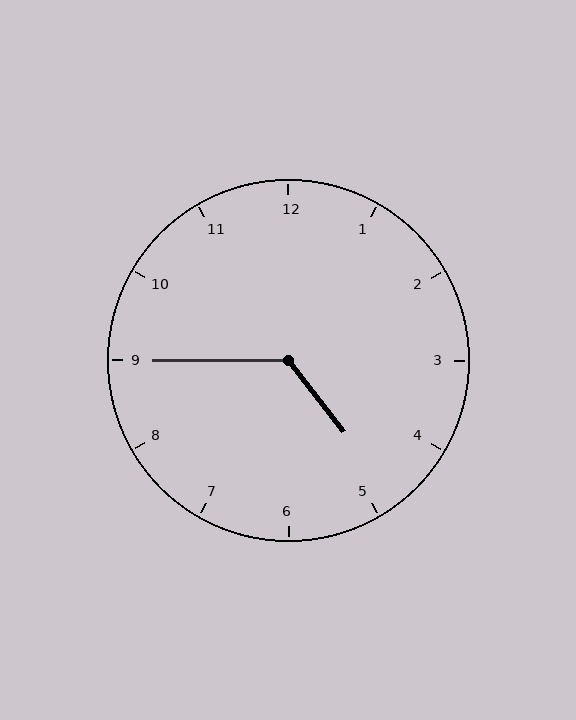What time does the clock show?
4:45.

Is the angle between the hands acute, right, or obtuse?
It is obtuse.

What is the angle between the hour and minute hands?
Approximately 128 degrees.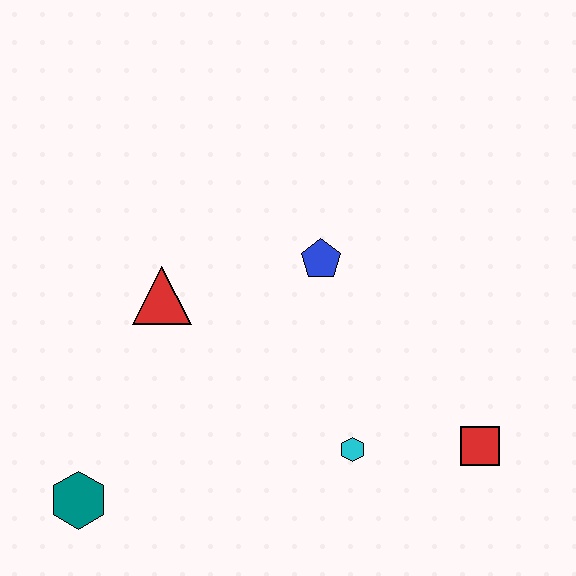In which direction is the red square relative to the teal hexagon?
The red square is to the right of the teal hexagon.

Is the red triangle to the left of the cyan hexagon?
Yes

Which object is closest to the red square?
The cyan hexagon is closest to the red square.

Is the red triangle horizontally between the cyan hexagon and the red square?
No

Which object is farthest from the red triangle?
The red square is farthest from the red triangle.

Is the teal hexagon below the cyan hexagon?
Yes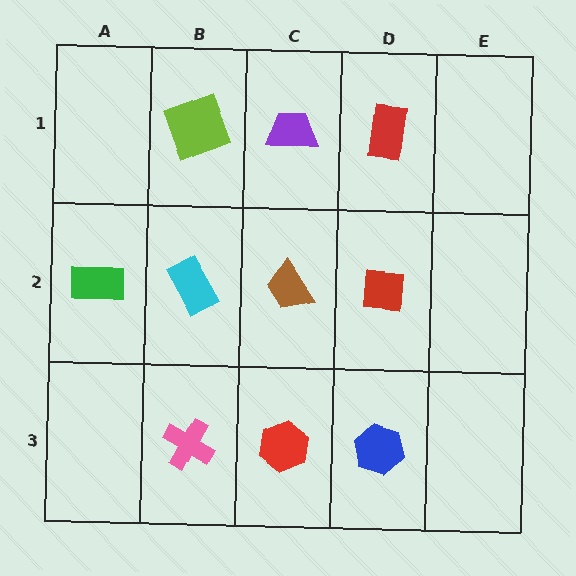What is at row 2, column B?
A cyan rectangle.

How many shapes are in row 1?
3 shapes.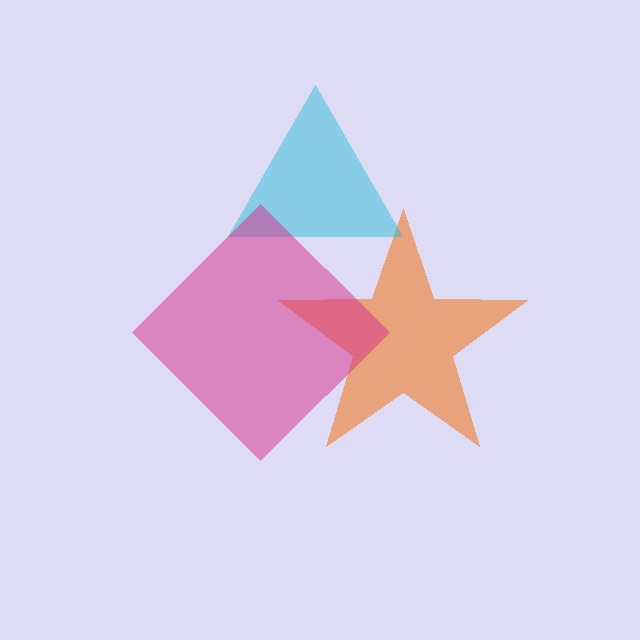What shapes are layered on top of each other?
The layered shapes are: an orange star, a cyan triangle, a magenta diamond.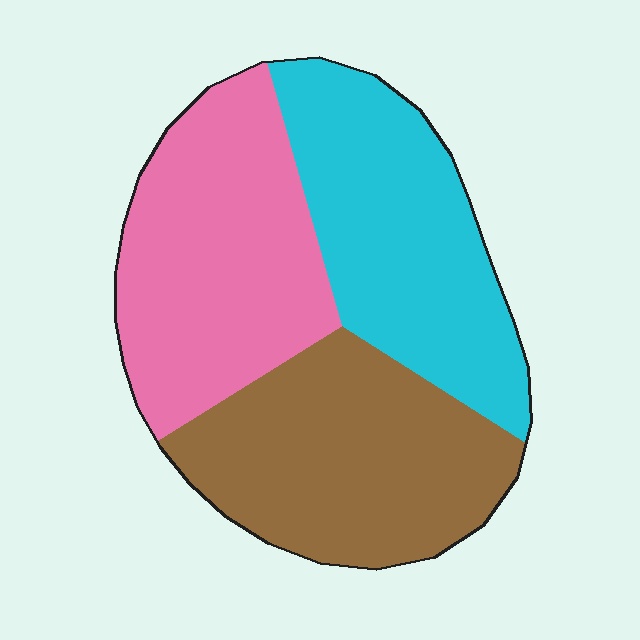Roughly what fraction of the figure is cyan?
Cyan takes up about one third (1/3) of the figure.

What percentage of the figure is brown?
Brown takes up about one third (1/3) of the figure.